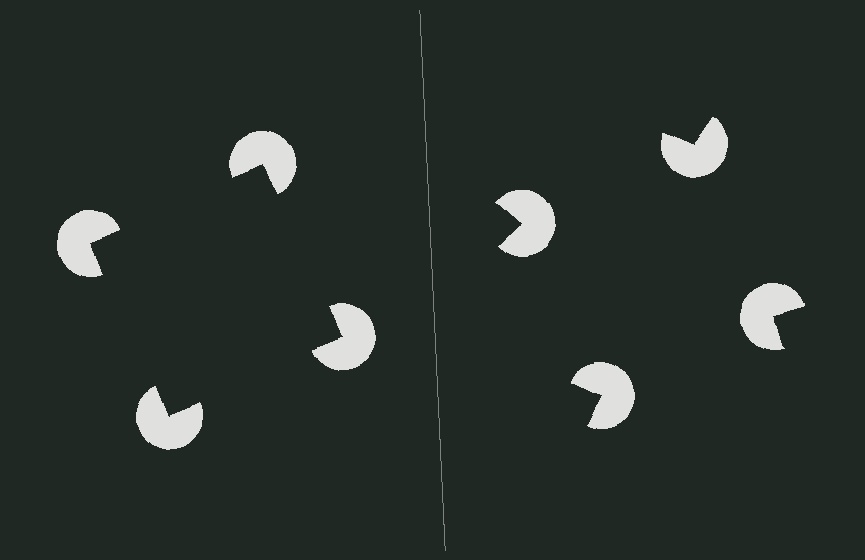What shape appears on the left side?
An illusory square.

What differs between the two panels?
The pac-man discs are positioned identically on both sides; only the wedge orientations differ. On the left they align to a square; on the right they are misaligned.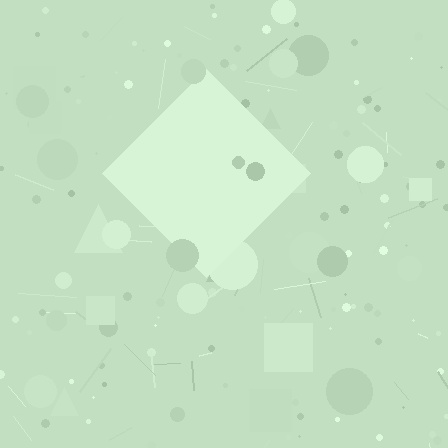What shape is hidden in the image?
A diamond is hidden in the image.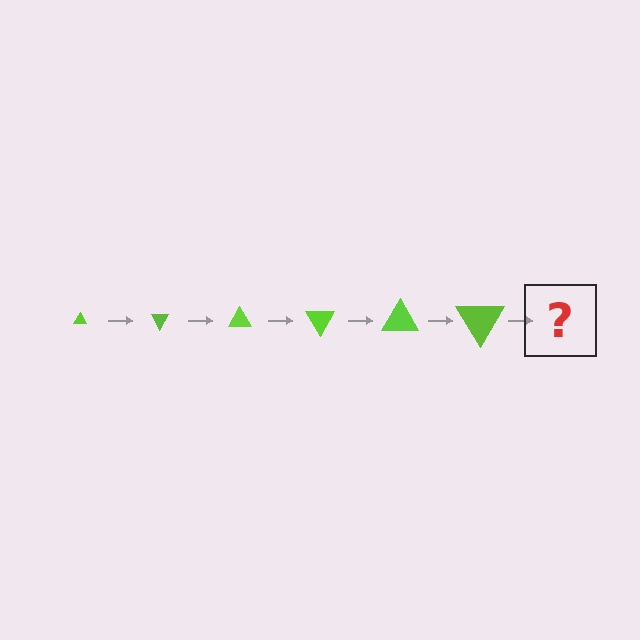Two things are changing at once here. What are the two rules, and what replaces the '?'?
The two rules are that the triangle grows larger each step and it rotates 60 degrees each step. The '?' should be a triangle, larger than the previous one and rotated 360 degrees from the start.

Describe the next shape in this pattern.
It should be a triangle, larger than the previous one and rotated 360 degrees from the start.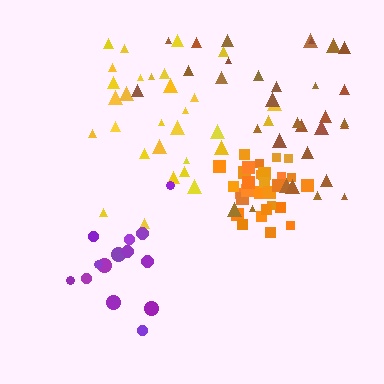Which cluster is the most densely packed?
Orange.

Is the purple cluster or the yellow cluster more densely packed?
Yellow.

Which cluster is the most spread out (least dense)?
Brown.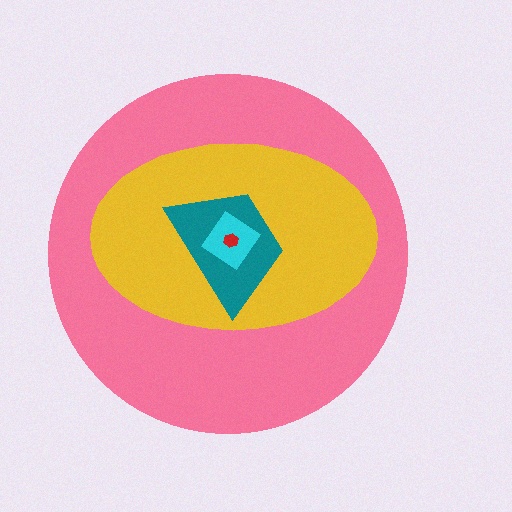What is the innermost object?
The red hexagon.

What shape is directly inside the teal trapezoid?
The cyan diamond.